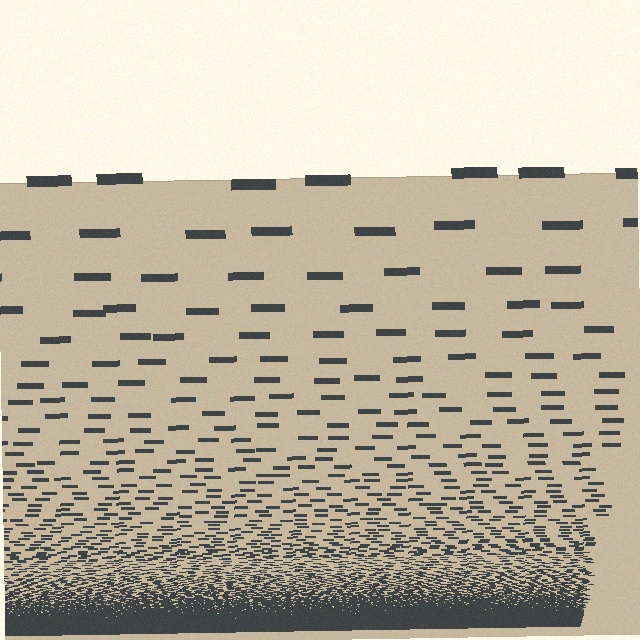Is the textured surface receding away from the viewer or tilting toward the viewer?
The surface appears to tilt toward the viewer. Texture elements get larger and sparser toward the top.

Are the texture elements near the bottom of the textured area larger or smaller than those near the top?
Smaller. The gradient is inverted — elements near the bottom are smaller and denser.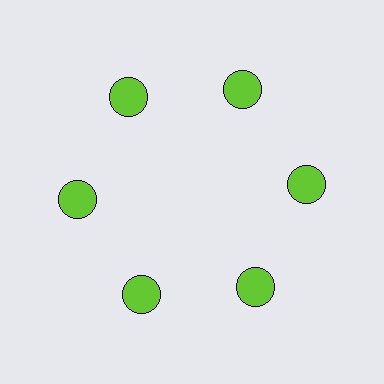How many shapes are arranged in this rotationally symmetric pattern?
There are 6 shapes, arranged in 6 groups of 1.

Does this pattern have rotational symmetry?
Yes, this pattern has 6-fold rotational symmetry. It looks the same after rotating 60 degrees around the center.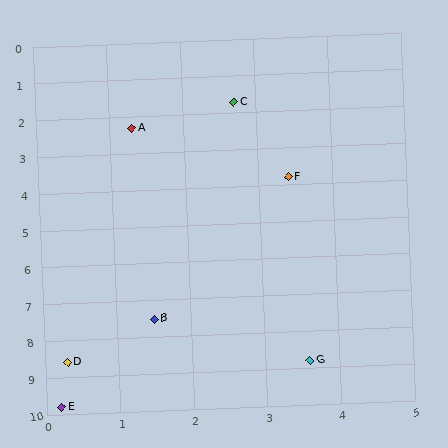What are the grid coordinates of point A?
Point A is at approximately (1.3, 2.3).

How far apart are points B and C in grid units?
Points B and C are about 5.9 grid units apart.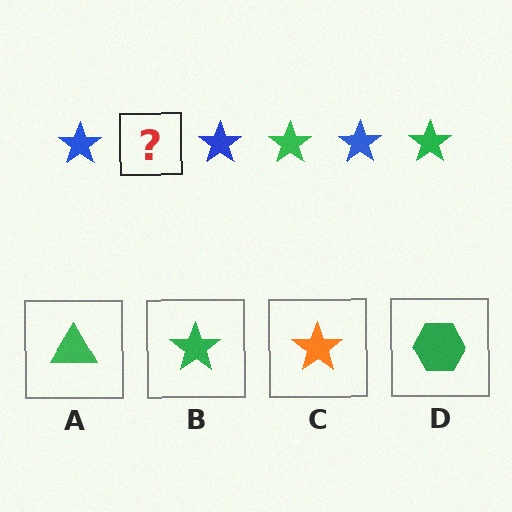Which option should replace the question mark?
Option B.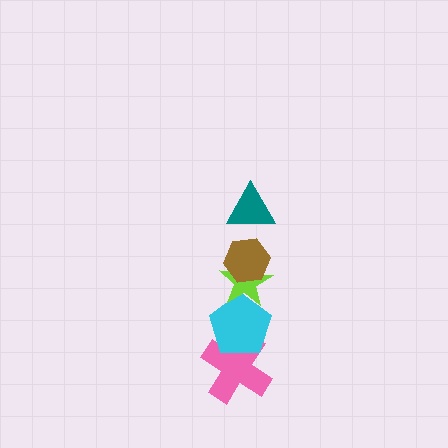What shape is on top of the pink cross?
The cyan pentagon is on top of the pink cross.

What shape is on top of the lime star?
The brown hexagon is on top of the lime star.